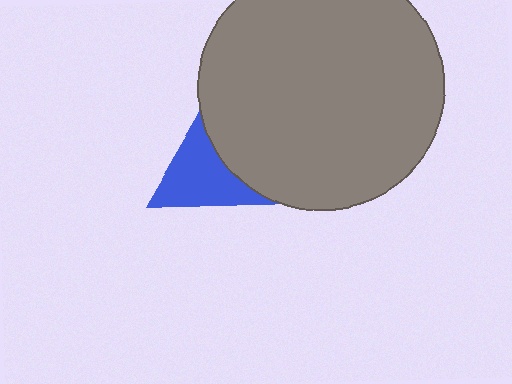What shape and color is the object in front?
The object in front is a gray circle.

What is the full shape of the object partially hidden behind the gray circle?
The partially hidden object is a blue triangle.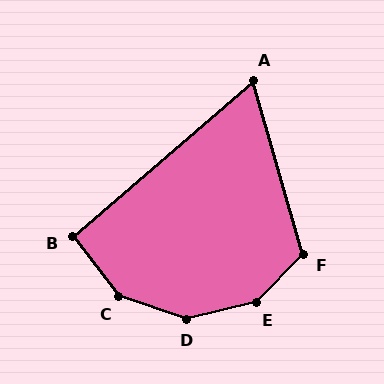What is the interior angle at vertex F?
Approximately 120 degrees (obtuse).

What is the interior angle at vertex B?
Approximately 93 degrees (approximately right).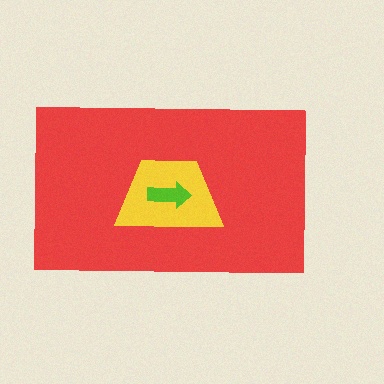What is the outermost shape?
The red rectangle.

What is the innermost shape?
The lime arrow.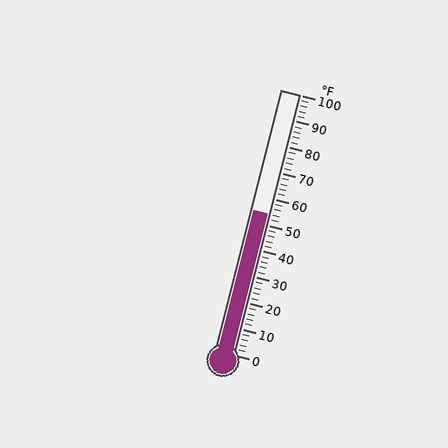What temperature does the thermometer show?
The thermometer shows approximately 54°F.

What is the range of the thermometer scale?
The thermometer scale ranges from 0°F to 100°F.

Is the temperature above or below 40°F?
The temperature is above 40°F.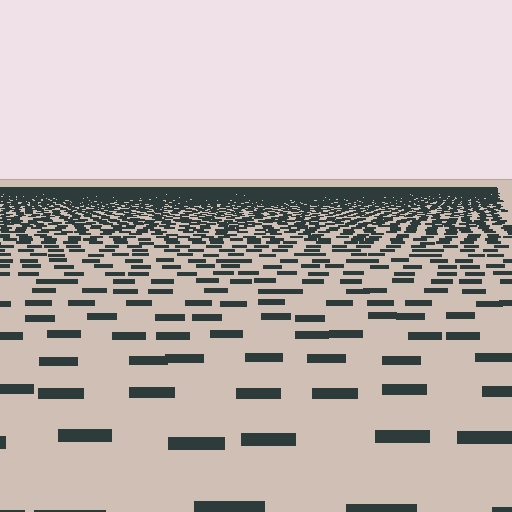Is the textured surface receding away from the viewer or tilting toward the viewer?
The surface is receding away from the viewer. Texture elements get smaller and denser toward the top.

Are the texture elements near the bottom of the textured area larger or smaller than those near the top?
Larger. Near the bottom, elements are closer to the viewer and appear at a bigger on-screen size.